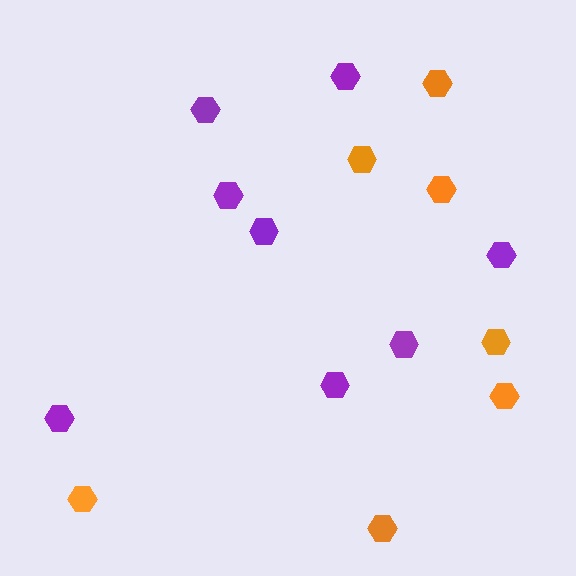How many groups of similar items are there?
There are 2 groups: one group of orange hexagons (7) and one group of purple hexagons (8).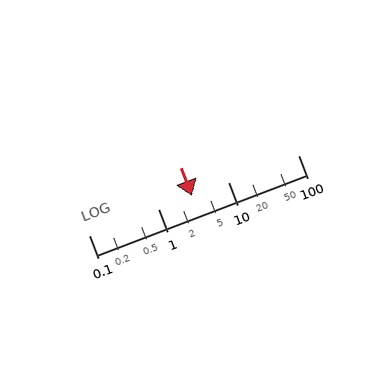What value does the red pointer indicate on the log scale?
The pointer indicates approximately 3.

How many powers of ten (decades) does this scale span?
The scale spans 3 decades, from 0.1 to 100.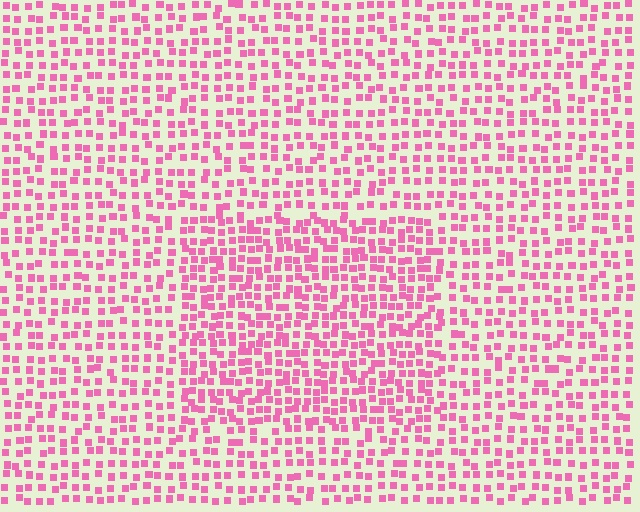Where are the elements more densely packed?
The elements are more densely packed inside the rectangle boundary.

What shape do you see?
I see a rectangle.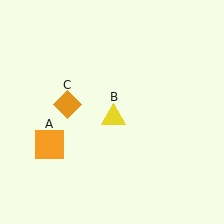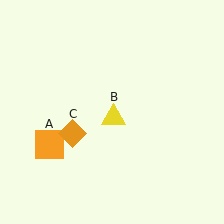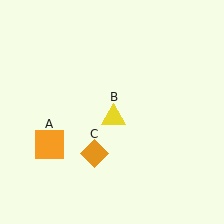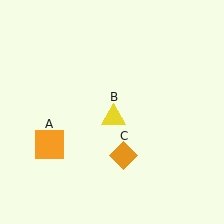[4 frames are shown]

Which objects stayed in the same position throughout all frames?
Orange square (object A) and yellow triangle (object B) remained stationary.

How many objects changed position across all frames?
1 object changed position: orange diamond (object C).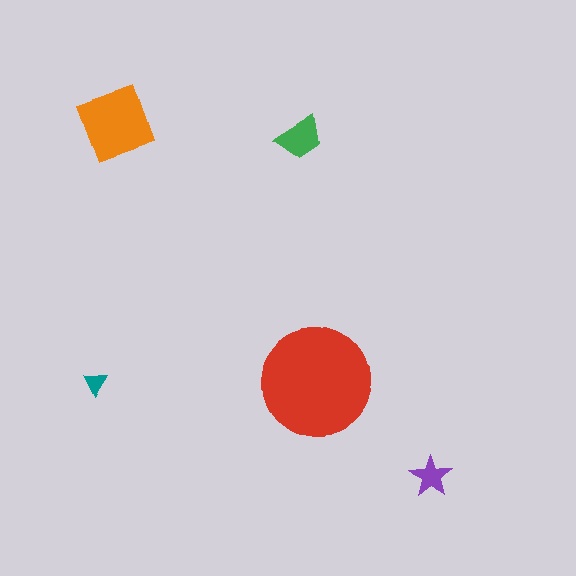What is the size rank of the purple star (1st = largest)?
4th.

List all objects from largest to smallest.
The red circle, the orange diamond, the green trapezoid, the purple star, the teal triangle.